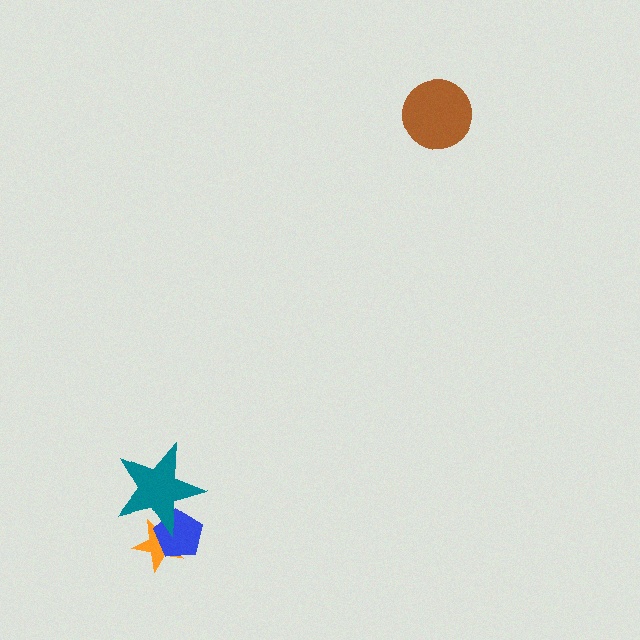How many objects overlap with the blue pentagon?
2 objects overlap with the blue pentagon.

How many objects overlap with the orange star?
2 objects overlap with the orange star.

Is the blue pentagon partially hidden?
Yes, it is partially covered by another shape.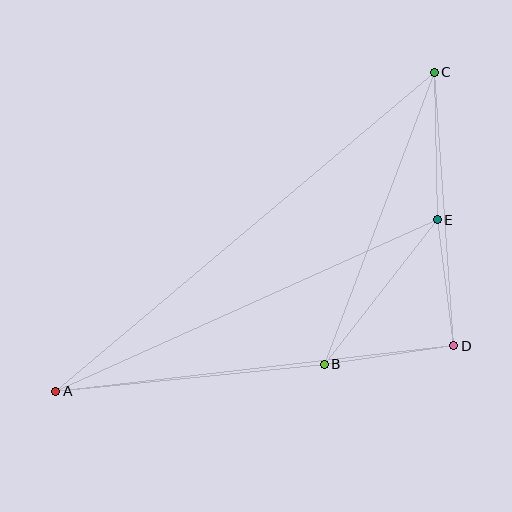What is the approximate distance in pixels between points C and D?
The distance between C and D is approximately 274 pixels.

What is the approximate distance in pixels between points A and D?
The distance between A and D is approximately 401 pixels.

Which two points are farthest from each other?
Points A and C are farthest from each other.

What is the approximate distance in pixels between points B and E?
The distance between B and E is approximately 183 pixels.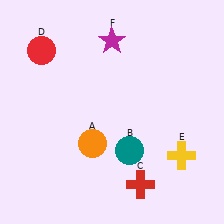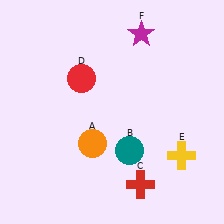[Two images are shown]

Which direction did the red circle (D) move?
The red circle (D) moved right.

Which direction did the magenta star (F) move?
The magenta star (F) moved right.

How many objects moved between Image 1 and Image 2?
2 objects moved between the two images.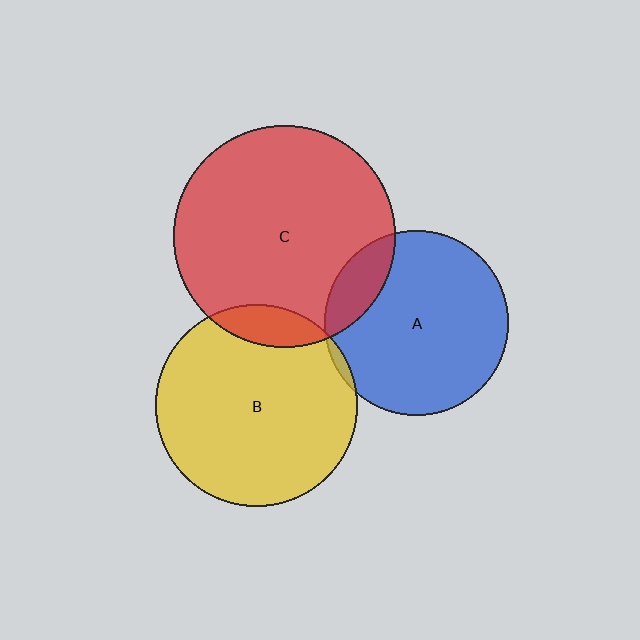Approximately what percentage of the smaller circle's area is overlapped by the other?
Approximately 10%.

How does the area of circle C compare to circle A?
Approximately 1.4 times.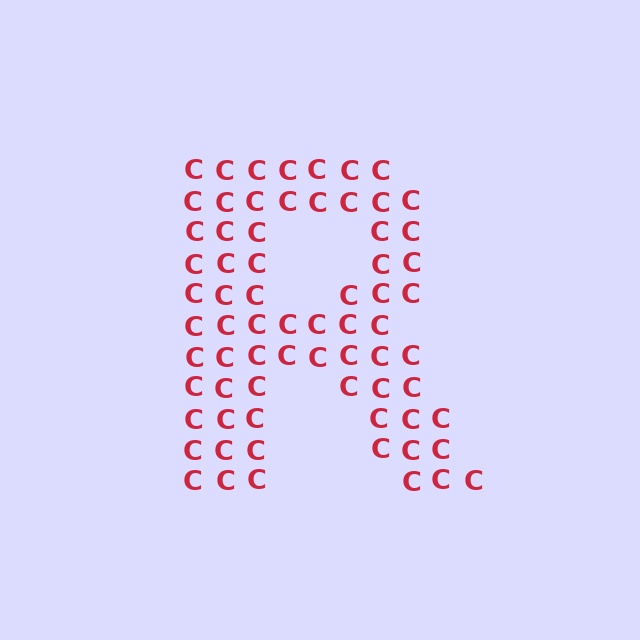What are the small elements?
The small elements are letter C's.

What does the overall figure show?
The overall figure shows the letter R.